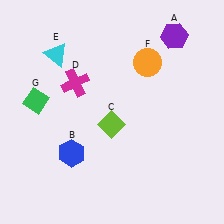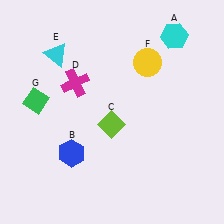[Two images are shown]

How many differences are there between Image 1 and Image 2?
There are 2 differences between the two images.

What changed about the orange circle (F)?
In Image 1, F is orange. In Image 2, it changed to yellow.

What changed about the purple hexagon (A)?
In Image 1, A is purple. In Image 2, it changed to cyan.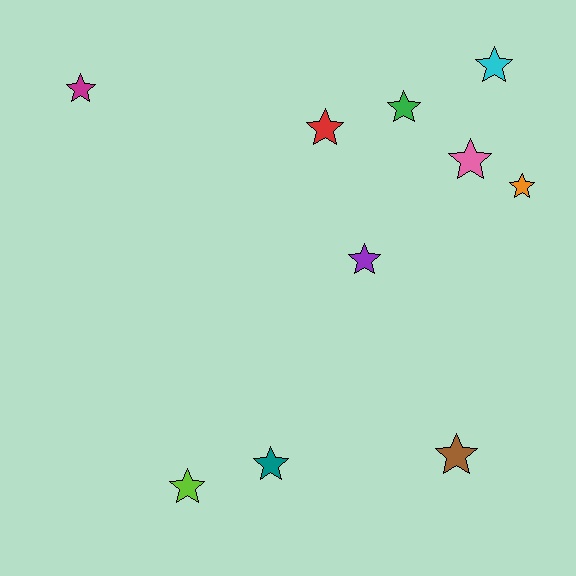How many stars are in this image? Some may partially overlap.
There are 10 stars.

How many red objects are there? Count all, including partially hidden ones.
There is 1 red object.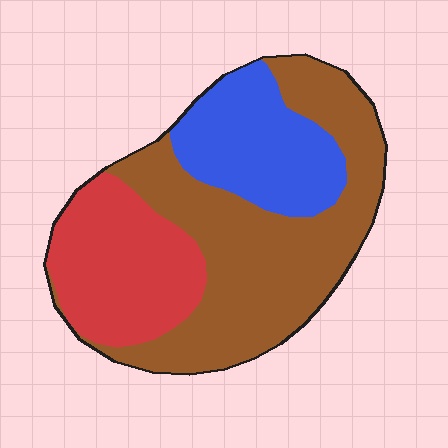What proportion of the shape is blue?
Blue takes up about one quarter (1/4) of the shape.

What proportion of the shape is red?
Red takes up between a sixth and a third of the shape.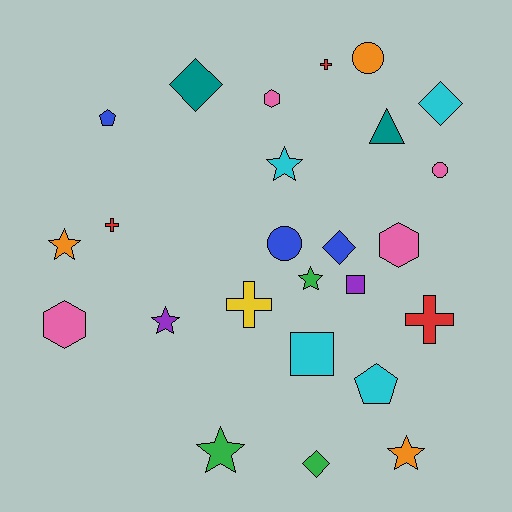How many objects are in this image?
There are 25 objects.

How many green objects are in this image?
There are 3 green objects.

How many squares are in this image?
There are 2 squares.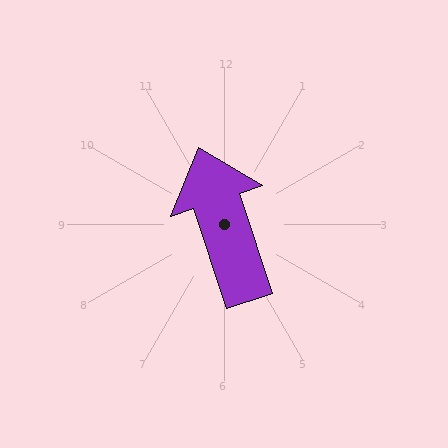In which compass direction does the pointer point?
North.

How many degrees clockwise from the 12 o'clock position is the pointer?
Approximately 342 degrees.